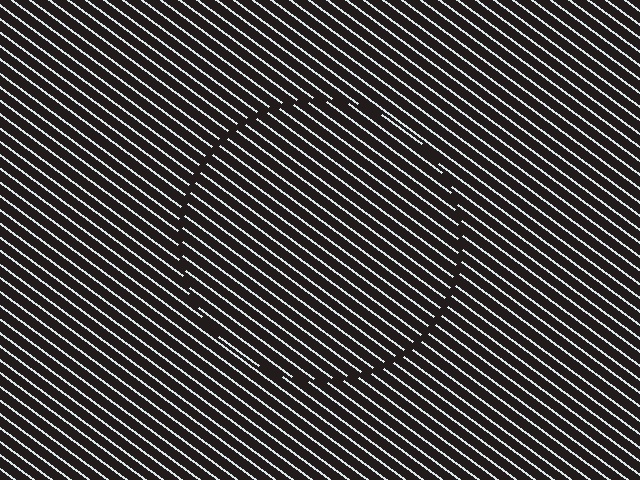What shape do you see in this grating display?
An illusory circle. The interior of the shape contains the same grating, shifted by half a period — the contour is defined by the phase discontinuity where line-ends from the inner and outer gratings abut.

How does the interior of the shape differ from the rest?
The interior of the shape contains the same grating, shifted by half a period — the contour is defined by the phase discontinuity where line-ends from the inner and outer gratings abut.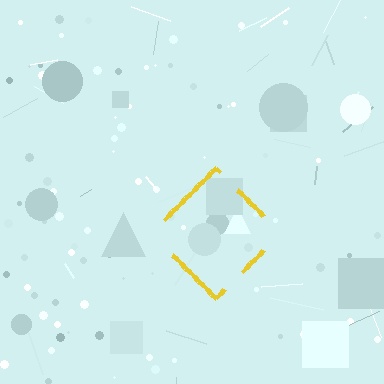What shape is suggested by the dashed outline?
The dashed outline suggests a diamond.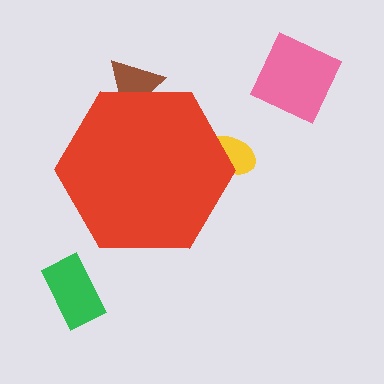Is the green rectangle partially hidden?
No, the green rectangle is fully visible.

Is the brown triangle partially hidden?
Yes, the brown triangle is partially hidden behind the red hexagon.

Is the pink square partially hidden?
No, the pink square is fully visible.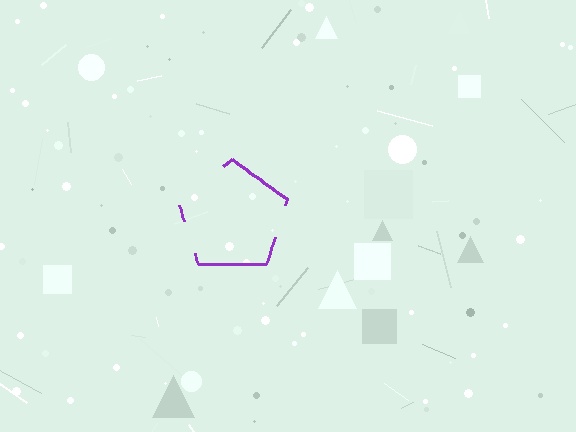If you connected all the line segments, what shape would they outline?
They would outline a pentagon.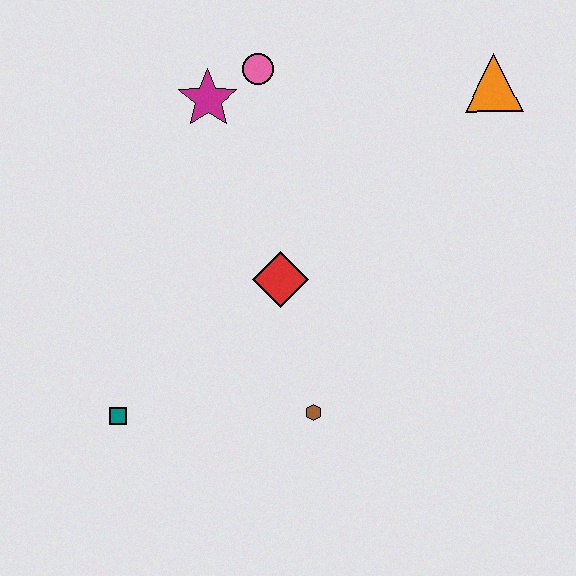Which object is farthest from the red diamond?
The orange triangle is farthest from the red diamond.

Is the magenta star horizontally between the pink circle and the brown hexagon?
No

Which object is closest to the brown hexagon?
The red diamond is closest to the brown hexagon.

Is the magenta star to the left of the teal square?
No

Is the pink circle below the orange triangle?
No